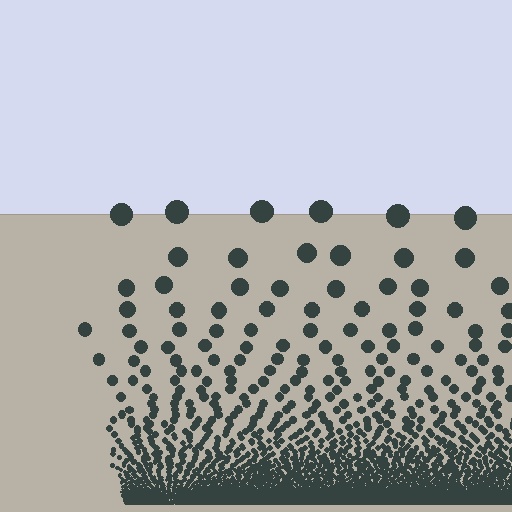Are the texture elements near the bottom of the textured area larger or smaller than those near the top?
Smaller. The gradient is inverted — elements near the bottom are smaller and denser.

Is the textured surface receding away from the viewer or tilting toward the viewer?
The surface appears to tilt toward the viewer. Texture elements get larger and sparser toward the top.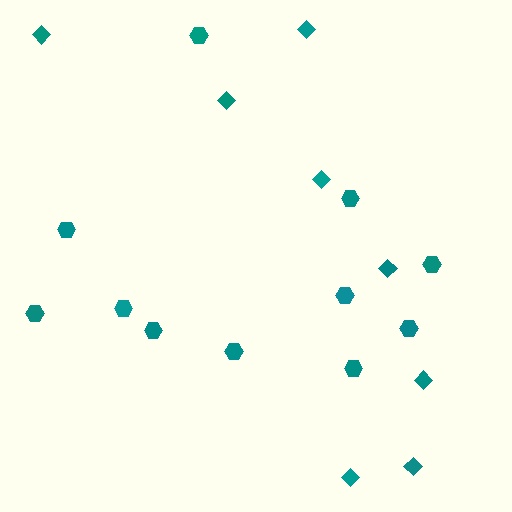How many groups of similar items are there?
There are 2 groups: one group of diamonds (8) and one group of hexagons (11).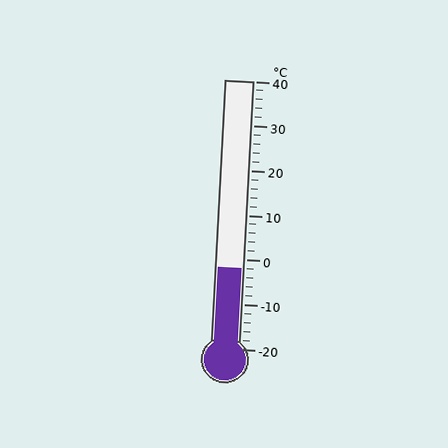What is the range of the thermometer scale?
The thermometer scale ranges from -20°C to 40°C.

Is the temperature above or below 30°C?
The temperature is below 30°C.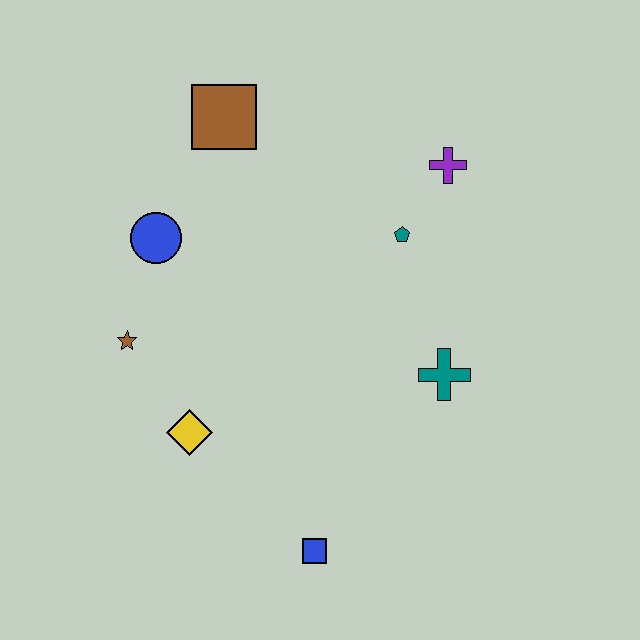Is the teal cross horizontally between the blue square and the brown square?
No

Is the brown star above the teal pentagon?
No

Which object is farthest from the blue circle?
The blue square is farthest from the blue circle.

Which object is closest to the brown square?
The blue circle is closest to the brown square.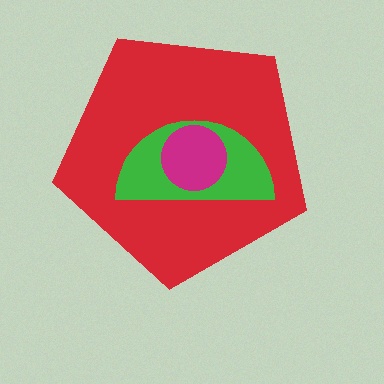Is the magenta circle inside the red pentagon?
Yes.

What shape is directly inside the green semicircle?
The magenta circle.